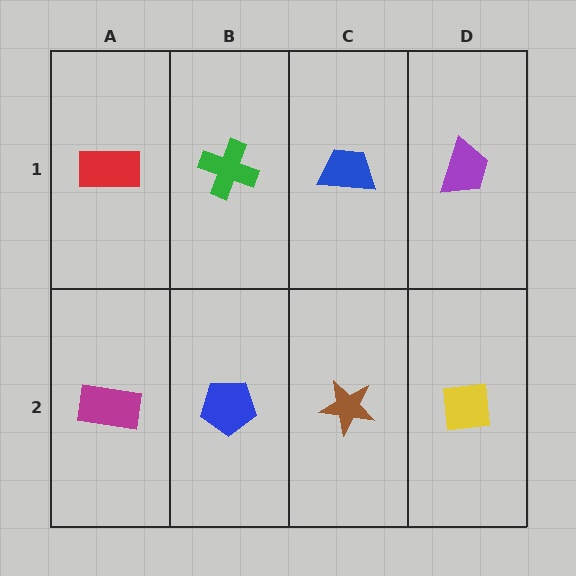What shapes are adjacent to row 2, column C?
A blue trapezoid (row 1, column C), a blue pentagon (row 2, column B), a yellow square (row 2, column D).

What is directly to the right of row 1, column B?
A blue trapezoid.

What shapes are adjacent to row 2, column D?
A purple trapezoid (row 1, column D), a brown star (row 2, column C).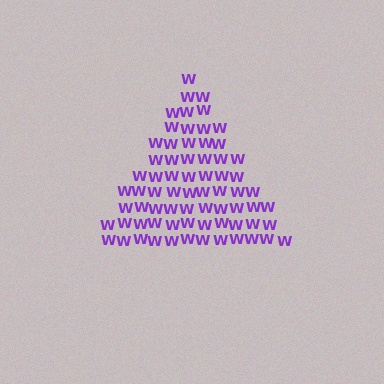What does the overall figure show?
The overall figure shows a triangle.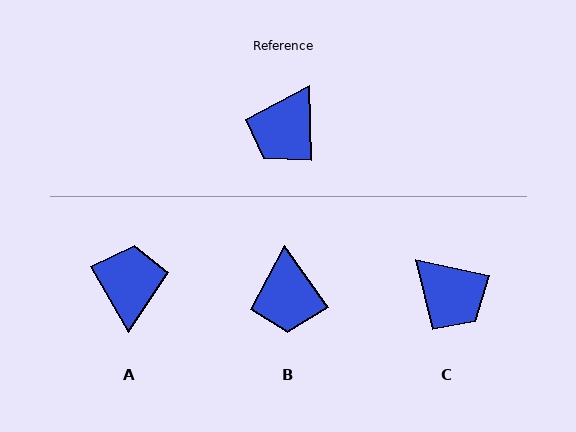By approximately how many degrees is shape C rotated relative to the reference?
Approximately 76 degrees counter-clockwise.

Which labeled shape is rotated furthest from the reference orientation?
A, about 152 degrees away.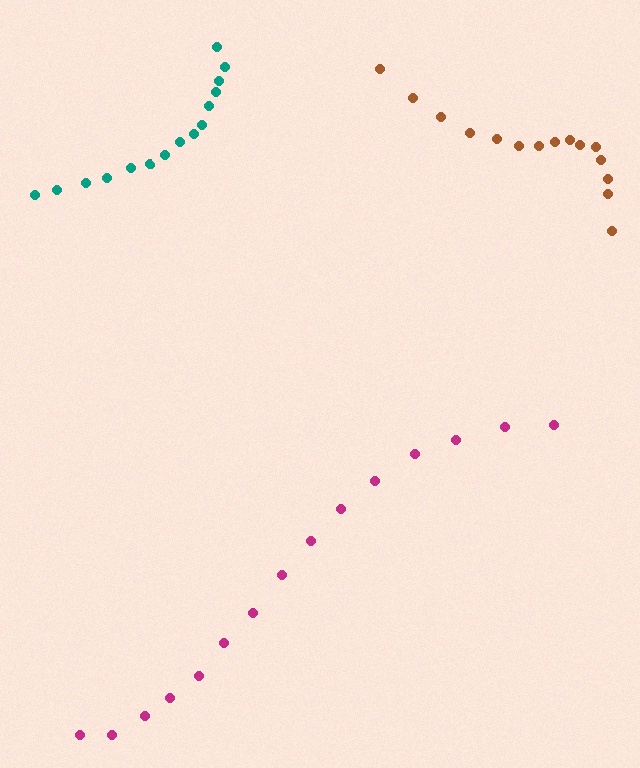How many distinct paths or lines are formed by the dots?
There are 3 distinct paths.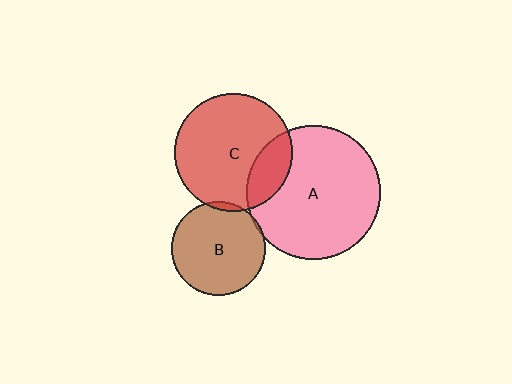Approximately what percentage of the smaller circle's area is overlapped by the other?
Approximately 20%.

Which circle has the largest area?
Circle A (pink).